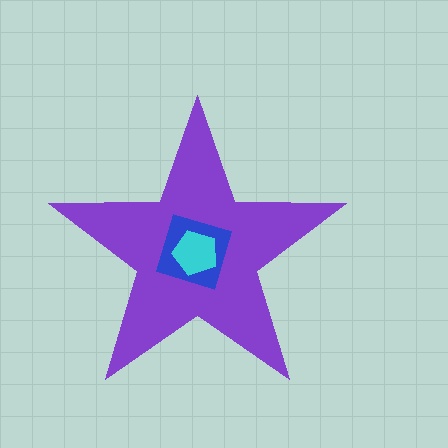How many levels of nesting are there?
3.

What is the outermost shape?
The purple star.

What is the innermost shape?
The cyan pentagon.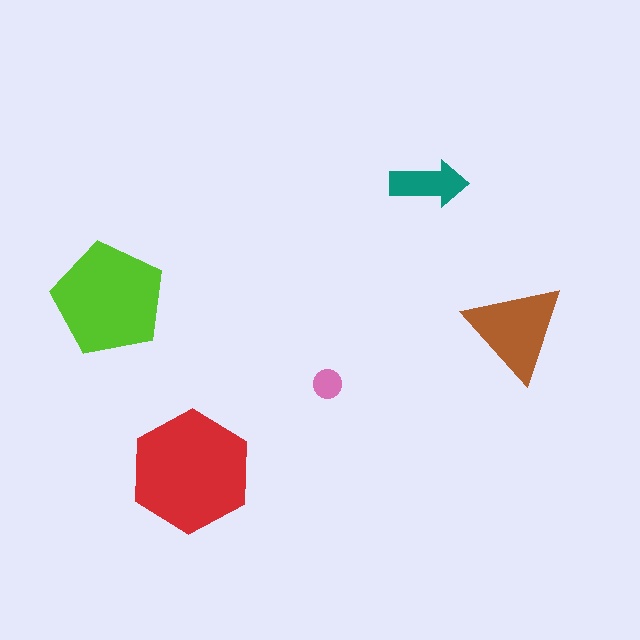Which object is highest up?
The teal arrow is topmost.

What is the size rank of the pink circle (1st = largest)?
5th.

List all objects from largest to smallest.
The red hexagon, the lime pentagon, the brown triangle, the teal arrow, the pink circle.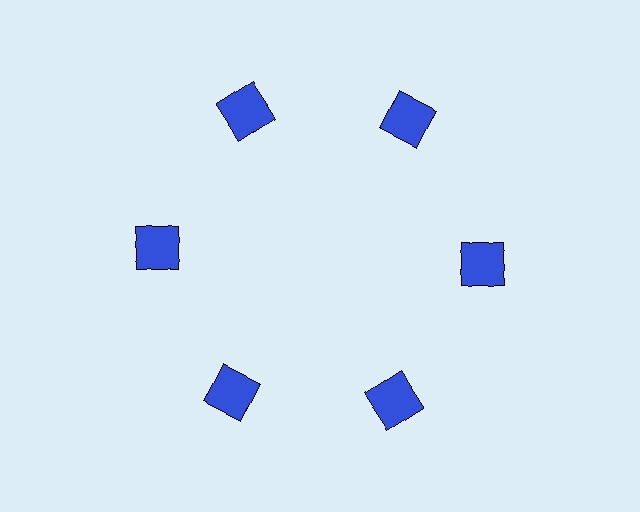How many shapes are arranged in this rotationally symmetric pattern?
There are 6 shapes, arranged in 6 groups of 1.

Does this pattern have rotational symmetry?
Yes, this pattern has 6-fold rotational symmetry. It looks the same after rotating 60 degrees around the center.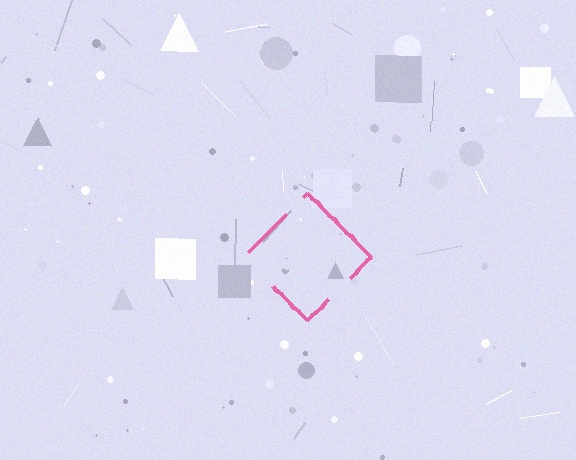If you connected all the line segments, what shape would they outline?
They would outline a diamond.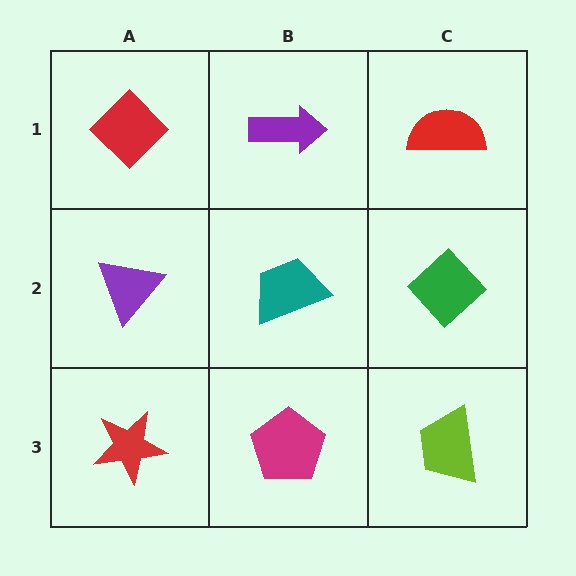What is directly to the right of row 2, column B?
A green diamond.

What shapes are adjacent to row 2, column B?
A purple arrow (row 1, column B), a magenta pentagon (row 3, column B), a purple triangle (row 2, column A), a green diamond (row 2, column C).